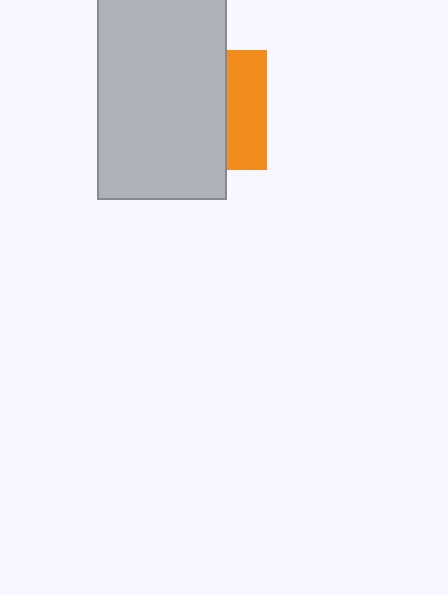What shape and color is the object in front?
The object in front is a light gray rectangle.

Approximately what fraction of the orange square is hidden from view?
Roughly 67% of the orange square is hidden behind the light gray rectangle.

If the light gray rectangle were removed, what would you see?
You would see the complete orange square.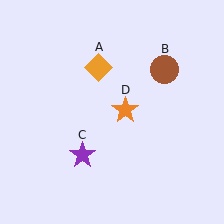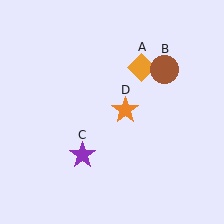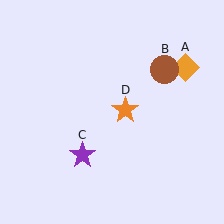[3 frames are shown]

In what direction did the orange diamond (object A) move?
The orange diamond (object A) moved right.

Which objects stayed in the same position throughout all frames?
Brown circle (object B) and purple star (object C) and orange star (object D) remained stationary.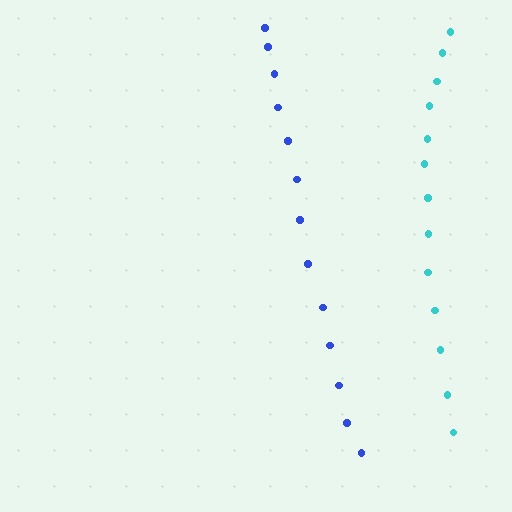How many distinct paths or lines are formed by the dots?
There are 2 distinct paths.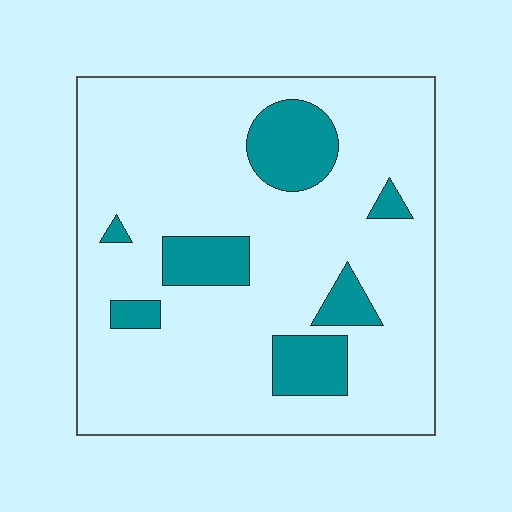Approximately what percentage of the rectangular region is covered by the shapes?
Approximately 15%.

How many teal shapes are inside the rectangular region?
7.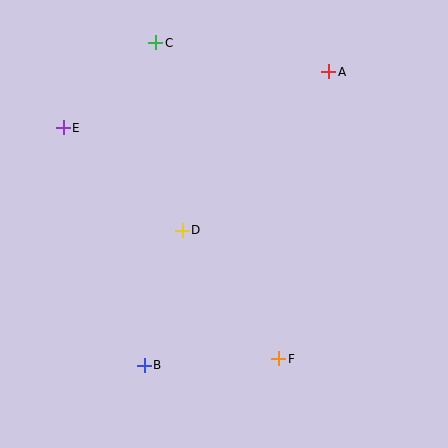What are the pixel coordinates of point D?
Point D is at (182, 230).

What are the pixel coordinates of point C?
Point C is at (156, 43).